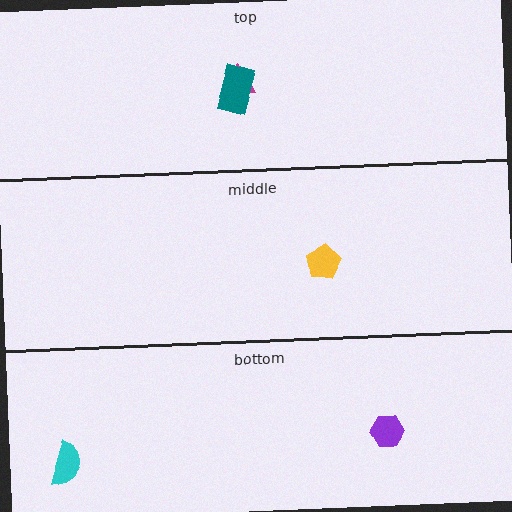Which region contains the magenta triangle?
The top region.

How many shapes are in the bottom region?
2.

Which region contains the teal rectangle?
The top region.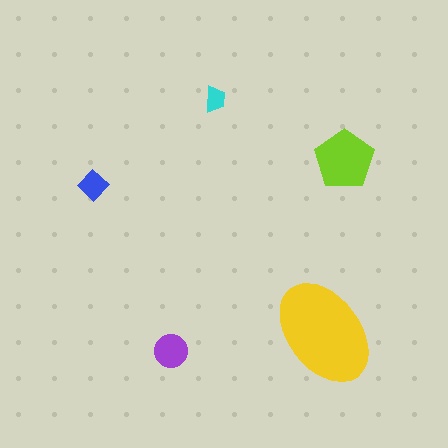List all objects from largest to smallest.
The yellow ellipse, the lime pentagon, the purple circle, the blue diamond, the cyan trapezoid.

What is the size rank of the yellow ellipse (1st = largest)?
1st.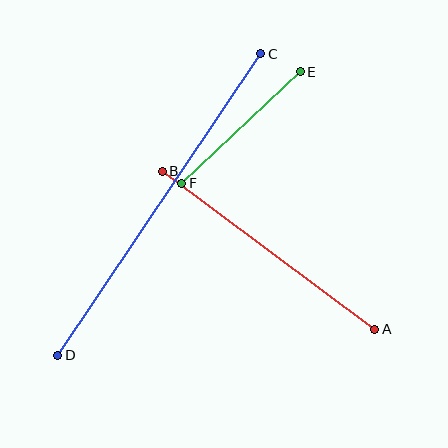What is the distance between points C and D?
The distance is approximately 364 pixels.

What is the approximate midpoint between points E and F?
The midpoint is at approximately (241, 127) pixels.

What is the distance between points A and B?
The distance is approximately 265 pixels.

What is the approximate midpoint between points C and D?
The midpoint is at approximately (159, 205) pixels.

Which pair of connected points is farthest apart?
Points C and D are farthest apart.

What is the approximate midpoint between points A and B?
The midpoint is at approximately (268, 250) pixels.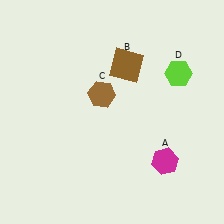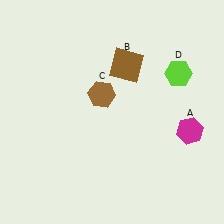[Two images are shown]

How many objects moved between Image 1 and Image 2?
1 object moved between the two images.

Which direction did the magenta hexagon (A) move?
The magenta hexagon (A) moved up.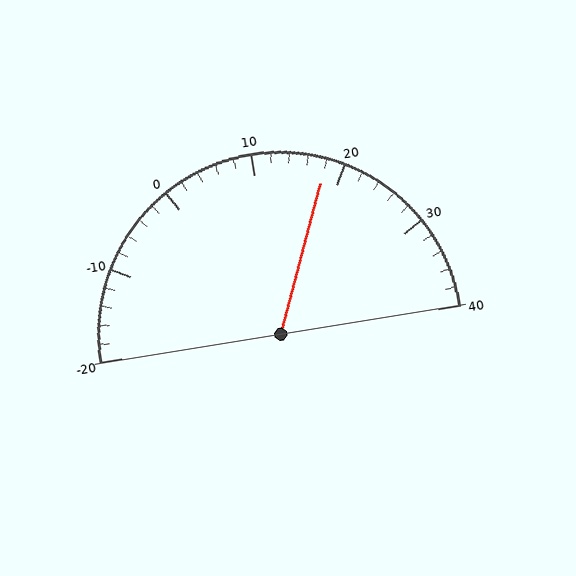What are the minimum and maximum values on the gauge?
The gauge ranges from -20 to 40.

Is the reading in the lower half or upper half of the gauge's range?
The reading is in the upper half of the range (-20 to 40).